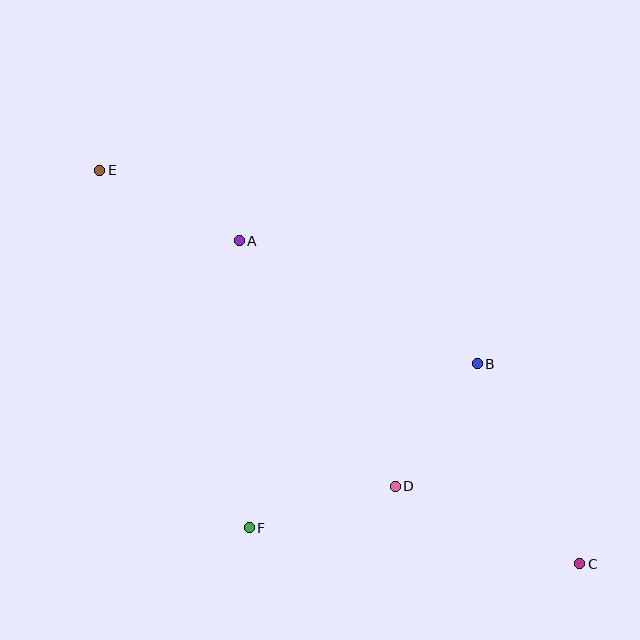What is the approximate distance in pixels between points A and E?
The distance between A and E is approximately 157 pixels.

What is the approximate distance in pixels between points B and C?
The distance between B and C is approximately 225 pixels.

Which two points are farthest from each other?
Points C and E are farthest from each other.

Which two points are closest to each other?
Points B and D are closest to each other.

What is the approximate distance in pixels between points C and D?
The distance between C and D is approximately 200 pixels.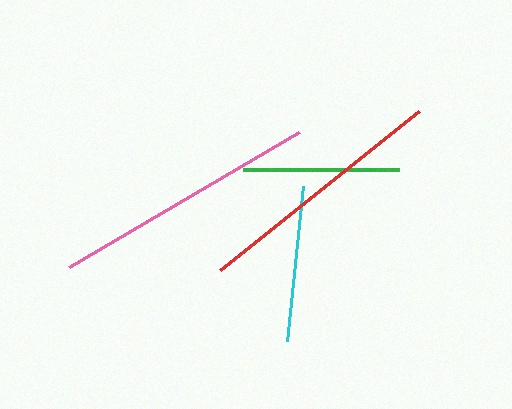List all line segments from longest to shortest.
From longest to shortest: pink, red, cyan, green.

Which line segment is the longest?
The pink line is the longest at approximately 266 pixels.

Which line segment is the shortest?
The green line is the shortest at approximately 156 pixels.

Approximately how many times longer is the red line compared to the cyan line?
The red line is approximately 1.6 times the length of the cyan line.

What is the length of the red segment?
The red segment is approximately 254 pixels long.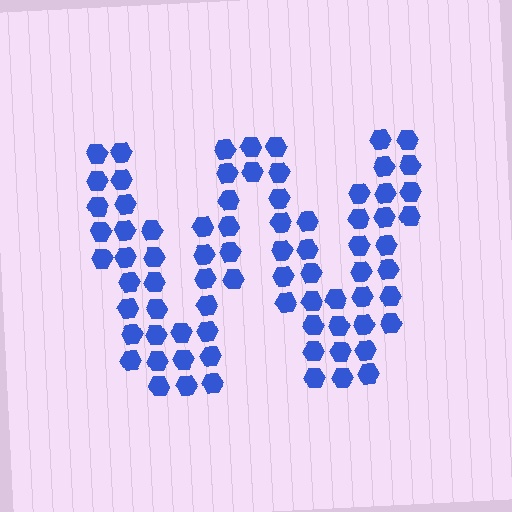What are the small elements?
The small elements are hexagons.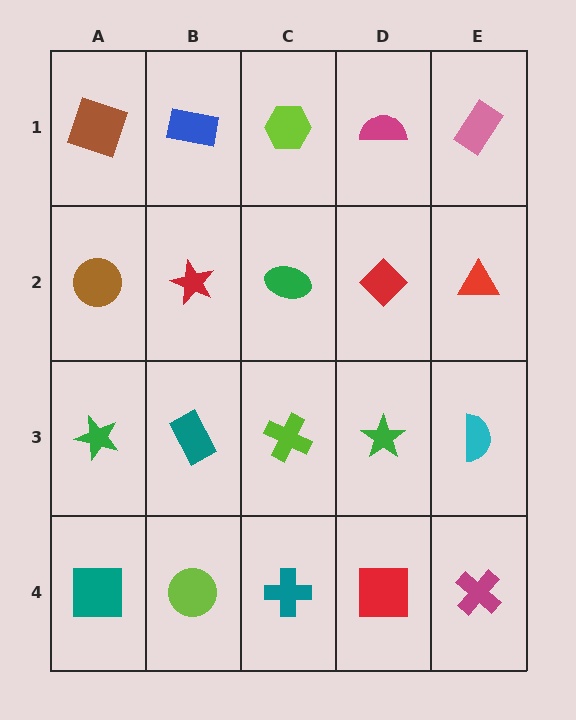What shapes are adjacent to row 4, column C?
A lime cross (row 3, column C), a lime circle (row 4, column B), a red square (row 4, column D).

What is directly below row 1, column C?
A green ellipse.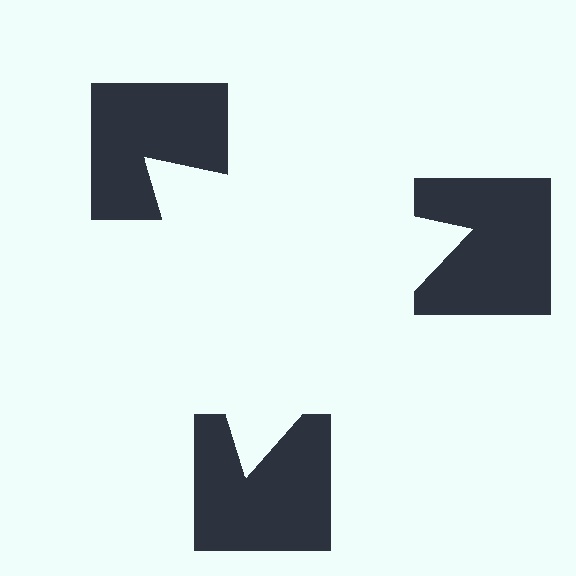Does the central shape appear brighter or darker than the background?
It typically appears slightly brighter than the background, even though no actual brightness change is drawn.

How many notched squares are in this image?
There are 3 — one at each vertex of the illusory triangle.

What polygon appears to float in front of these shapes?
An illusory triangle — its edges are inferred from the aligned wedge cuts in the notched squares, not physically drawn.